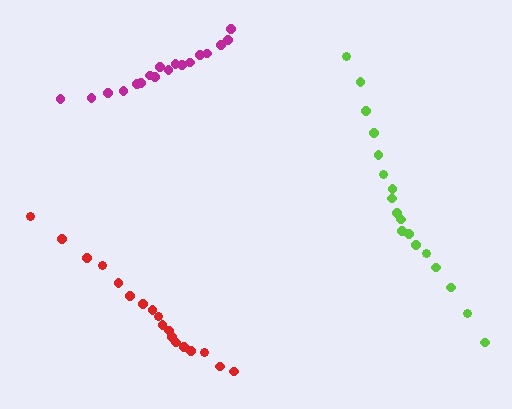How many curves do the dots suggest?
There are 3 distinct paths.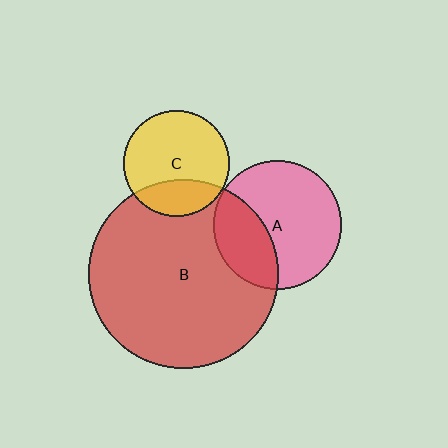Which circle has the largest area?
Circle B (red).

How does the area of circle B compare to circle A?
Approximately 2.2 times.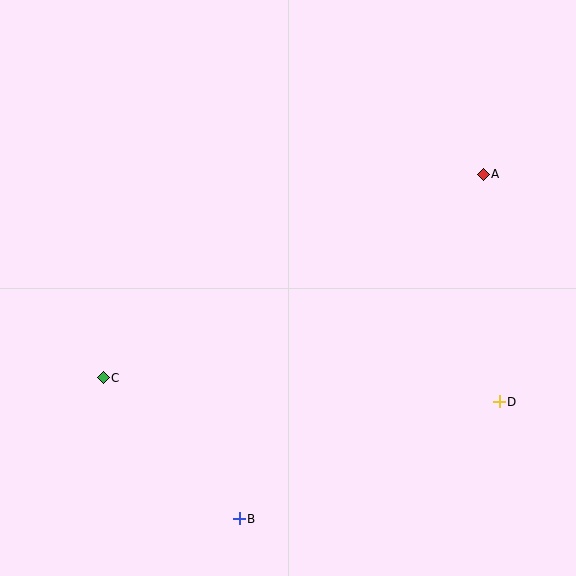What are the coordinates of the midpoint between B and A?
The midpoint between B and A is at (361, 347).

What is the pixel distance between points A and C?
The distance between A and C is 431 pixels.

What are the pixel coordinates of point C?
Point C is at (103, 378).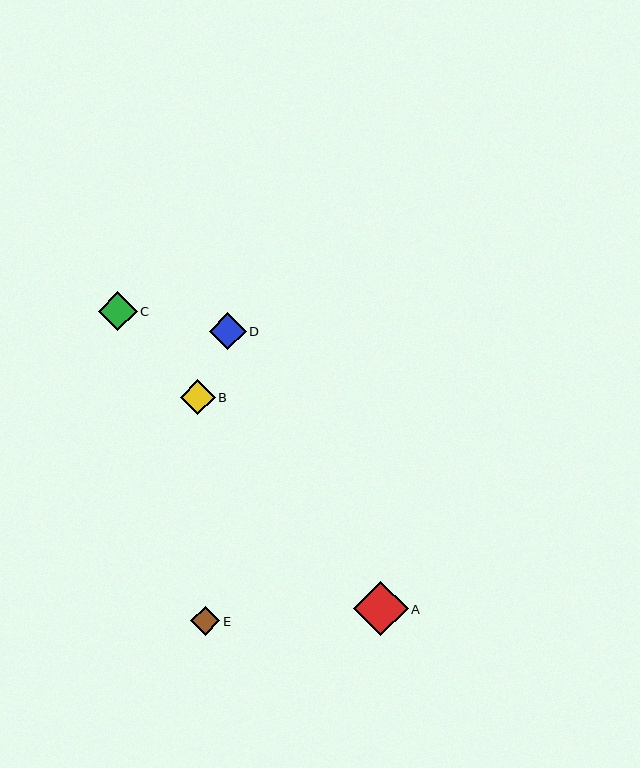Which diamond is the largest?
Diamond A is the largest with a size of approximately 54 pixels.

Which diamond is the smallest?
Diamond E is the smallest with a size of approximately 29 pixels.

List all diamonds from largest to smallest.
From largest to smallest: A, C, D, B, E.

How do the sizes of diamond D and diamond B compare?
Diamond D and diamond B are approximately the same size.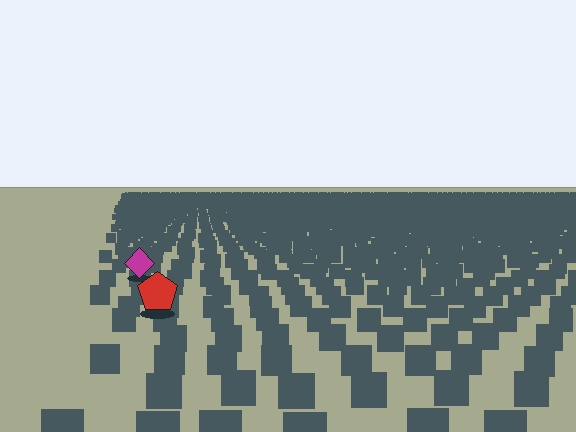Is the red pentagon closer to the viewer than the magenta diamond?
Yes. The red pentagon is closer — you can tell from the texture gradient: the ground texture is coarser near it.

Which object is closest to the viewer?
The red pentagon is closest. The texture marks near it are larger and more spread out.